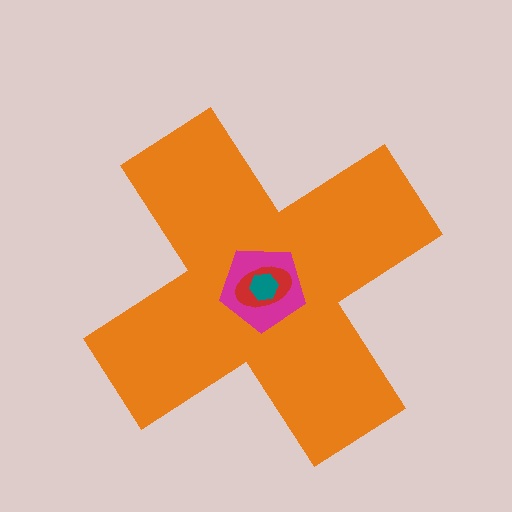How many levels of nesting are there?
4.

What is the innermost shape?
The teal hexagon.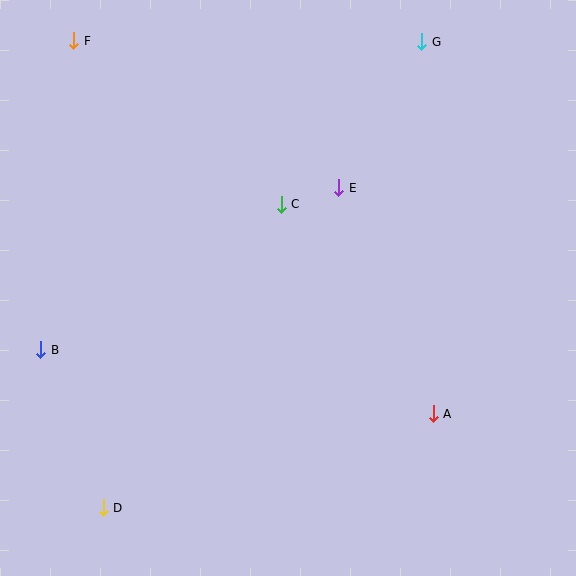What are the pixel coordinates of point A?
Point A is at (433, 414).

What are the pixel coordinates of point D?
Point D is at (103, 508).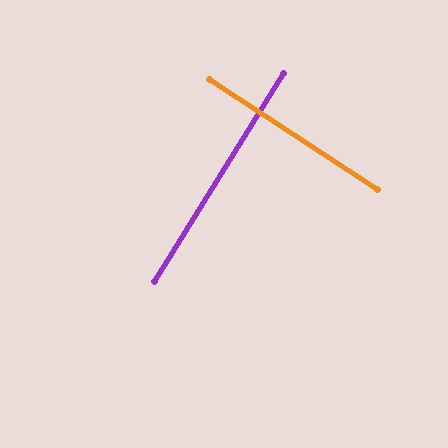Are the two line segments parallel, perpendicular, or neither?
Perpendicular — they meet at approximately 89°.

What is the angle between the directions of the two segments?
Approximately 89 degrees.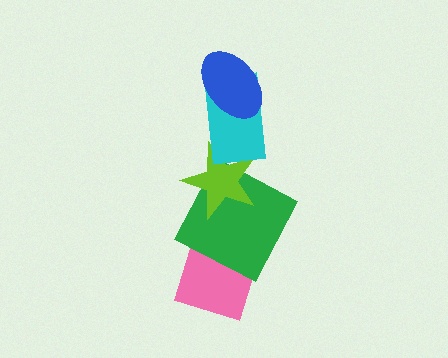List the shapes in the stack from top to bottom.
From top to bottom: the blue ellipse, the cyan rectangle, the lime star, the green square, the pink diamond.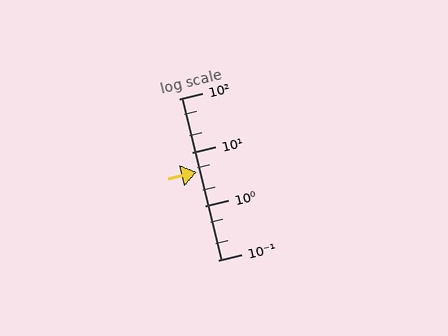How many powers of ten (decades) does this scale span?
The scale spans 3 decades, from 0.1 to 100.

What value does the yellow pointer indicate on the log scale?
The pointer indicates approximately 4.3.